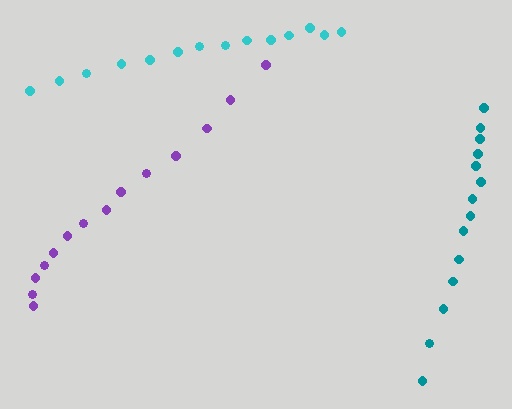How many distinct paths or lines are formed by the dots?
There are 3 distinct paths.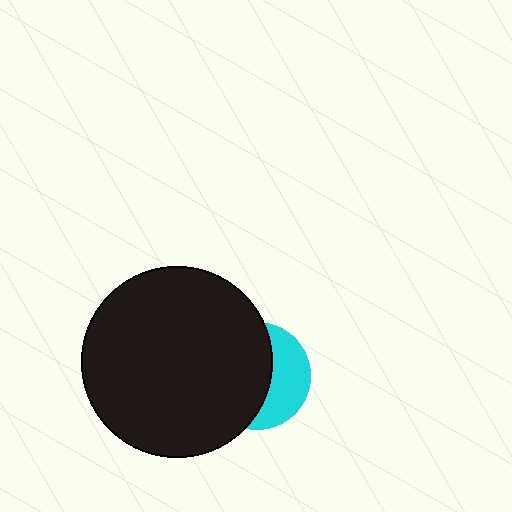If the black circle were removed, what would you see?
You would see the complete cyan circle.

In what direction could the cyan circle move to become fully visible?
The cyan circle could move right. That would shift it out from behind the black circle entirely.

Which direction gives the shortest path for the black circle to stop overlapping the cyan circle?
Moving left gives the shortest separation.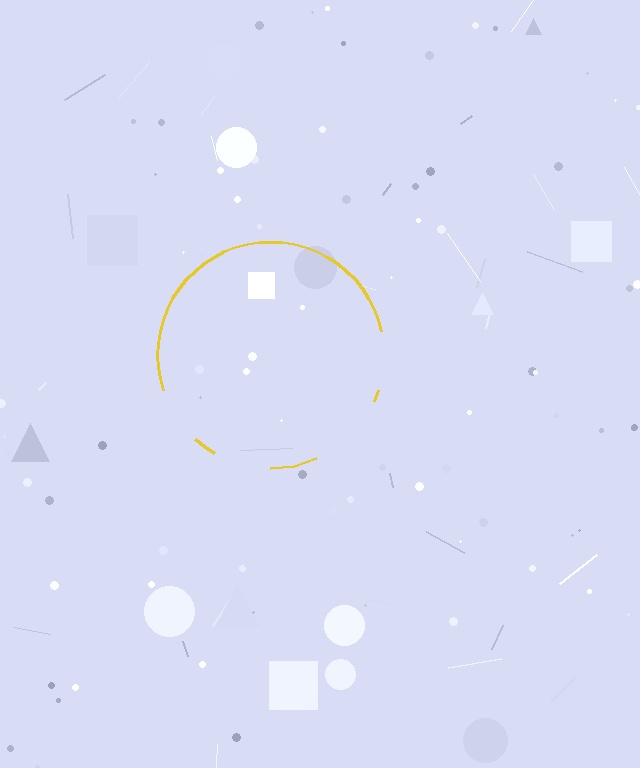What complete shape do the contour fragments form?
The contour fragments form a circle.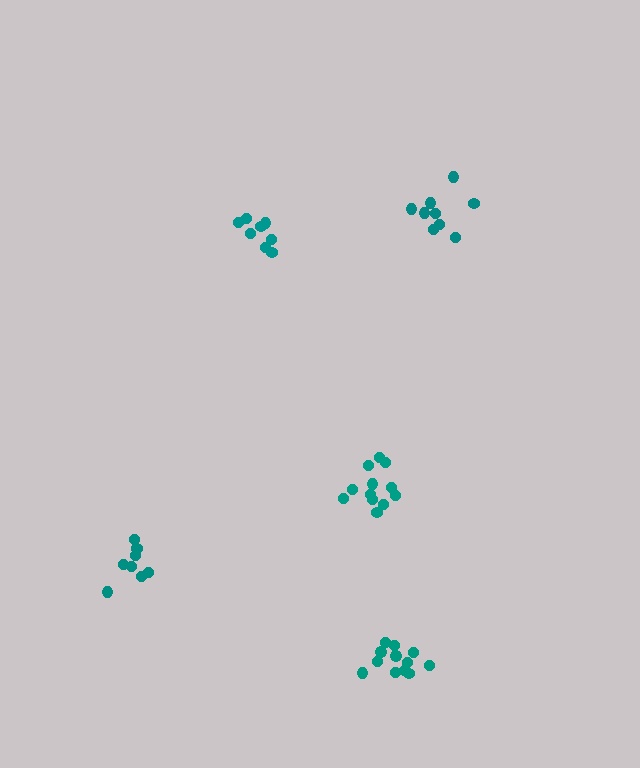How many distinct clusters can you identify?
There are 5 distinct clusters.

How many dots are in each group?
Group 1: 12 dots, Group 2: 12 dots, Group 3: 9 dots, Group 4: 8 dots, Group 5: 8 dots (49 total).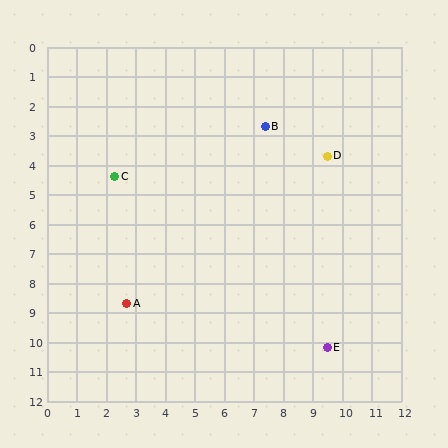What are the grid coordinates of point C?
Point C is at approximately (2.3, 4.4).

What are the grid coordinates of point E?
Point E is at approximately (9.5, 10.2).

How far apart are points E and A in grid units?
Points E and A are about 7.0 grid units apart.